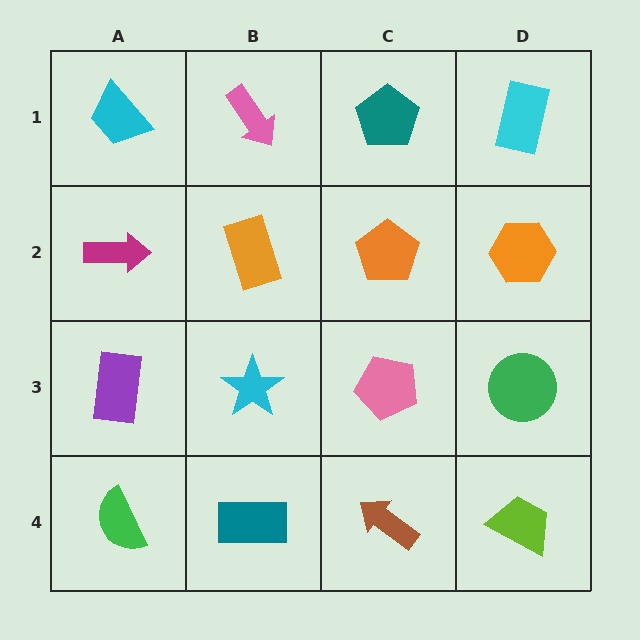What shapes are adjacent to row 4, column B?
A cyan star (row 3, column B), a green semicircle (row 4, column A), a brown arrow (row 4, column C).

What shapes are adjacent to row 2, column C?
A teal pentagon (row 1, column C), a pink pentagon (row 3, column C), an orange rectangle (row 2, column B), an orange hexagon (row 2, column D).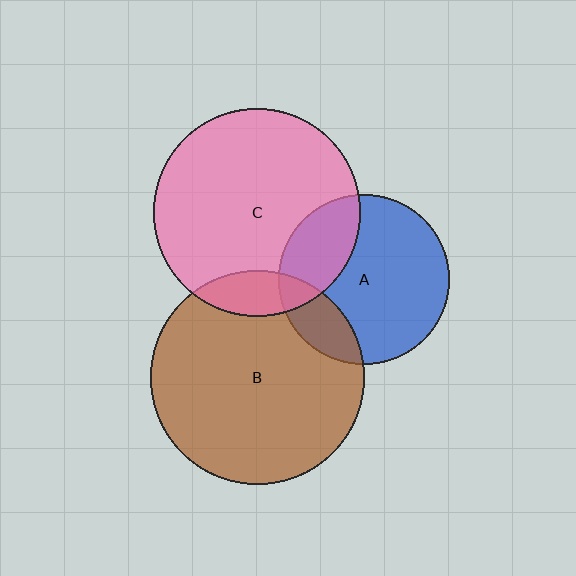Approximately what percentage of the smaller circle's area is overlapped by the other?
Approximately 20%.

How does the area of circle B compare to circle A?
Approximately 1.6 times.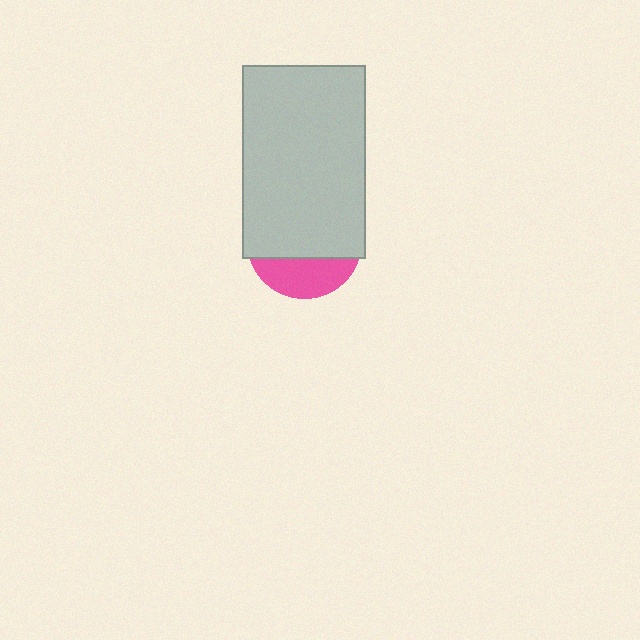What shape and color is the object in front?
The object in front is a light gray rectangle.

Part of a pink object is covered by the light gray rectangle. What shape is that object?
It is a circle.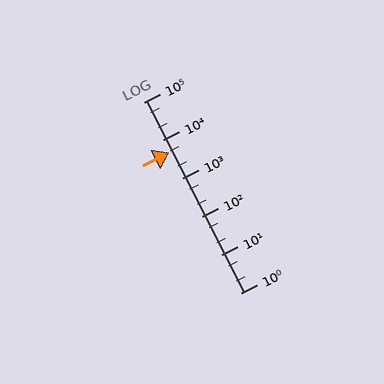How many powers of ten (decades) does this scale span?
The scale spans 5 decades, from 1 to 100000.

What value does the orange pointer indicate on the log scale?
The pointer indicates approximately 4700.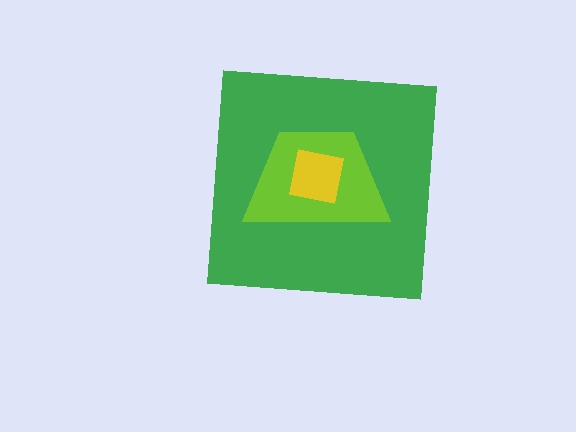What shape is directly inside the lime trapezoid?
The yellow square.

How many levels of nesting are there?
3.